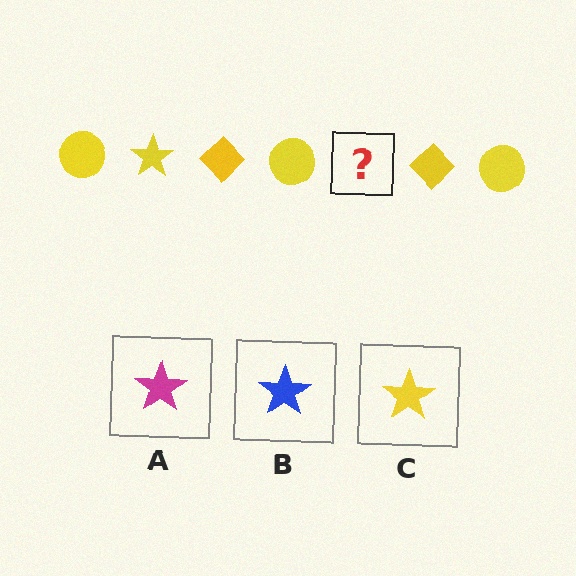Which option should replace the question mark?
Option C.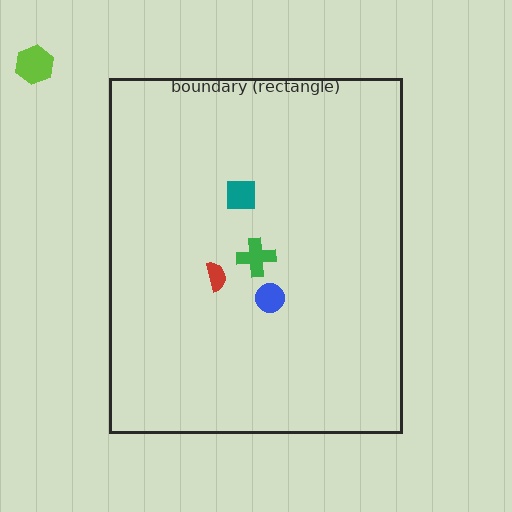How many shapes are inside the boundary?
4 inside, 1 outside.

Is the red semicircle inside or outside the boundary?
Inside.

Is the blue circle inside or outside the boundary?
Inside.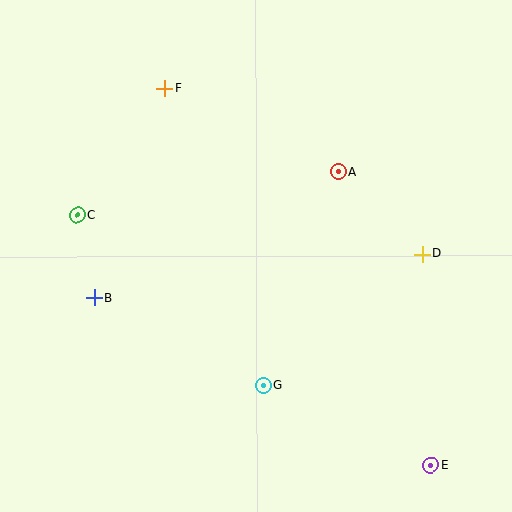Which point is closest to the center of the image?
Point A at (338, 172) is closest to the center.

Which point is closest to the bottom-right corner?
Point E is closest to the bottom-right corner.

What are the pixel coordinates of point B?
Point B is at (95, 298).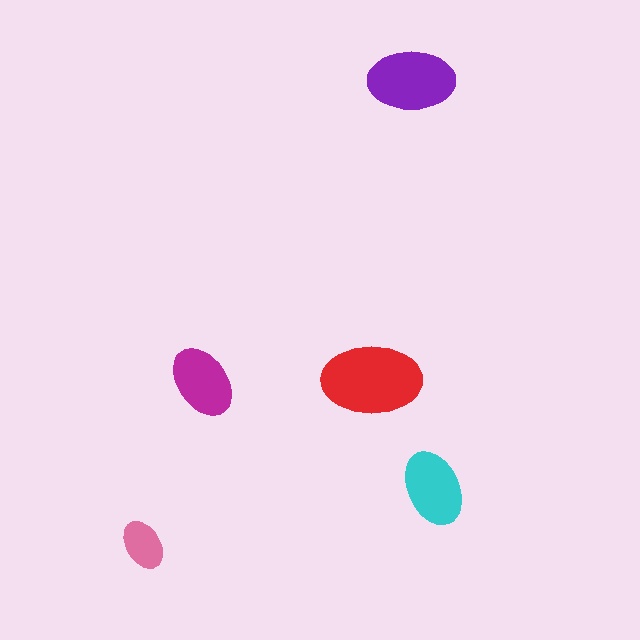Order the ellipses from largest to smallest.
the red one, the purple one, the cyan one, the magenta one, the pink one.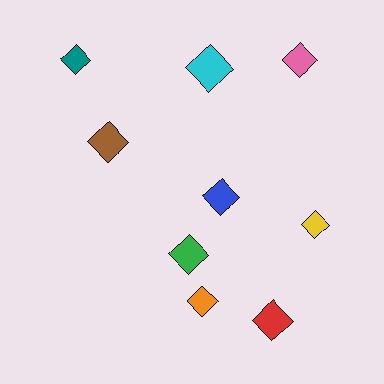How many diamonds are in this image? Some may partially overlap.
There are 9 diamonds.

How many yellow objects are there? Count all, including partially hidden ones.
There is 1 yellow object.